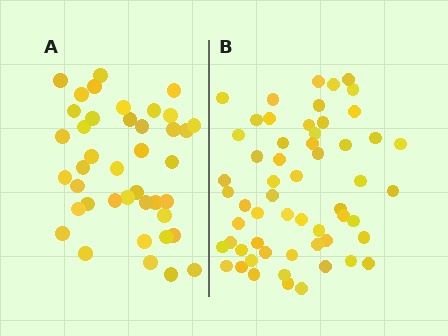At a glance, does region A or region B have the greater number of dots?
Region B (the right region) has more dots.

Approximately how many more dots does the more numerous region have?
Region B has approximately 15 more dots than region A.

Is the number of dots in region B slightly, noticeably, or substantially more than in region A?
Region B has noticeably more, but not dramatically so. The ratio is roughly 1.4 to 1.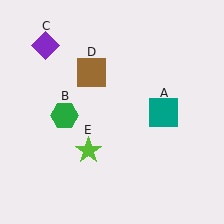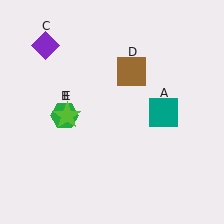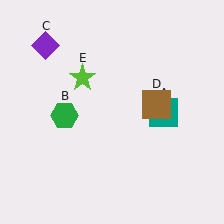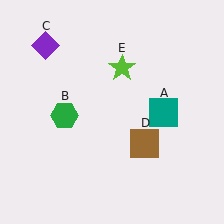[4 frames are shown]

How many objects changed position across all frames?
2 objects changed position: brown square (object D), lime star (object E).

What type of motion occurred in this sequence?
The brown square (object D), lime star (object E) rotated clockwise around the center of the scene.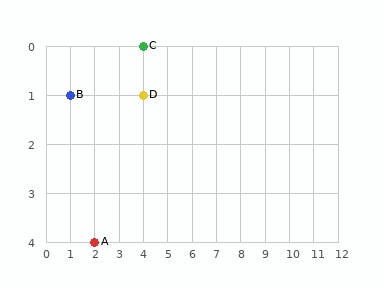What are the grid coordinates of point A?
Point A is at grid coordinates (2, 4).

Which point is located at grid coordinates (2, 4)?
Point A is at (2, 4).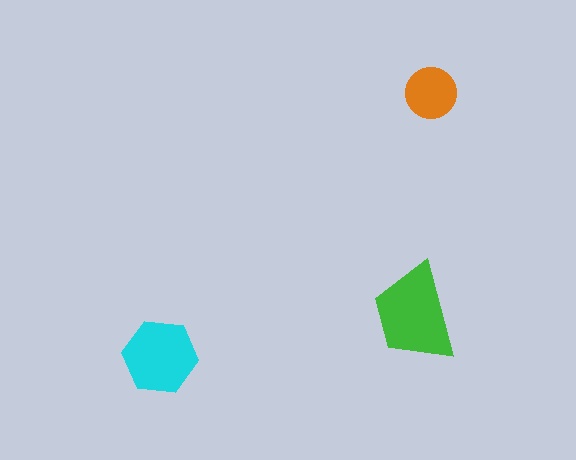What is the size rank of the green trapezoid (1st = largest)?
1st.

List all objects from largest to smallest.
The green trapezoid, the cyan hexagon, the orange circle.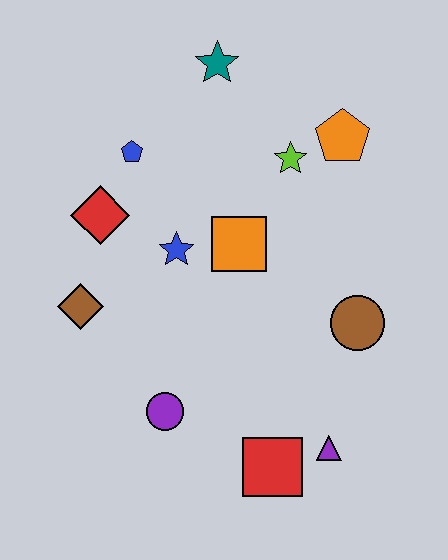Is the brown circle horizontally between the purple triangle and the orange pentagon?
No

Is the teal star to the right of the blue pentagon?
Yes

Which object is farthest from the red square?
The teal star is farthest from the red square.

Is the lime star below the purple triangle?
No